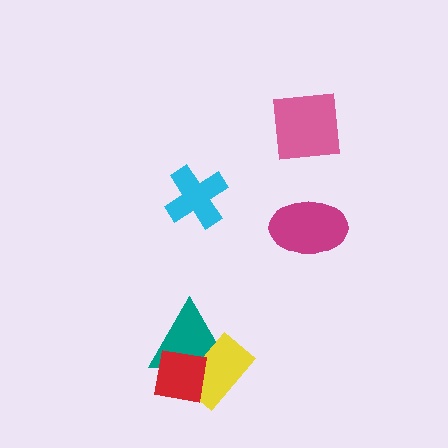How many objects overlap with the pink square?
0 objects overlap with the pink square.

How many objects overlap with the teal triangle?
2 objects overlap with the teal triangle.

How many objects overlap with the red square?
2 objects overlap with the red square.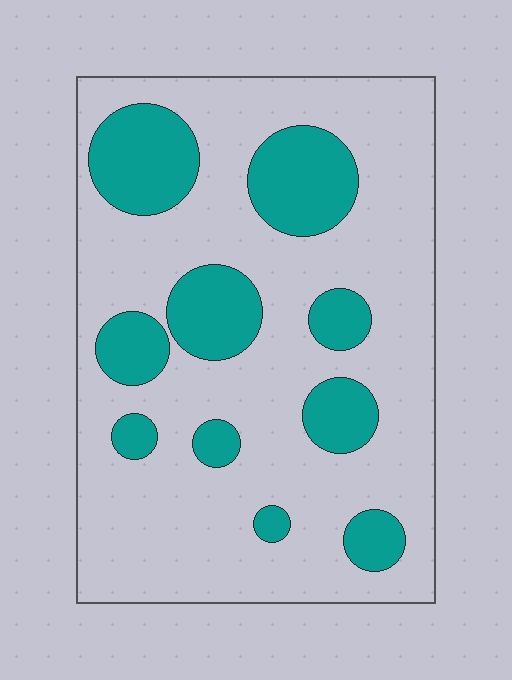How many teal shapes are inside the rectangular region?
10.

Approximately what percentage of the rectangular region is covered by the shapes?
Approximately 25%.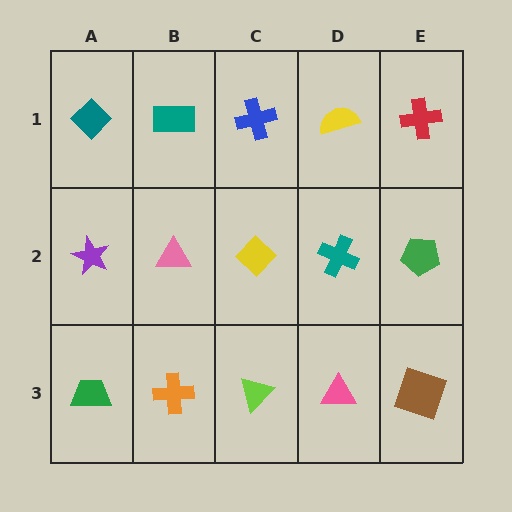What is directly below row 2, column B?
An orange cross.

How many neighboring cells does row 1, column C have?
3.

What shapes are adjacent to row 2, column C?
A blue cross (row 1, column C), a lime triangle (row 3, column C), a pink triangle (row 2, column B), a teal cross (row 2, column D).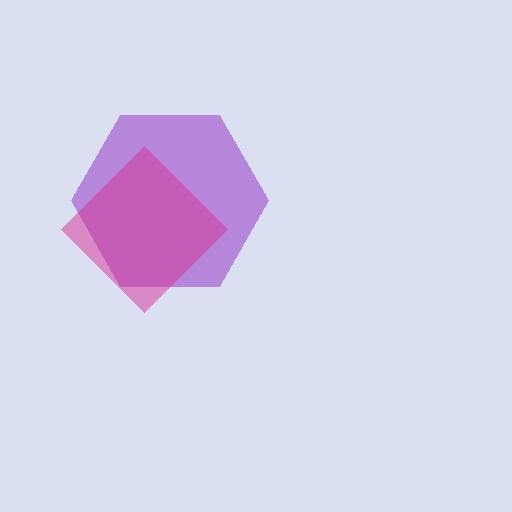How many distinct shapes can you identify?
There are 2 distinct shapes: a purple hexagon, a magenta diamond.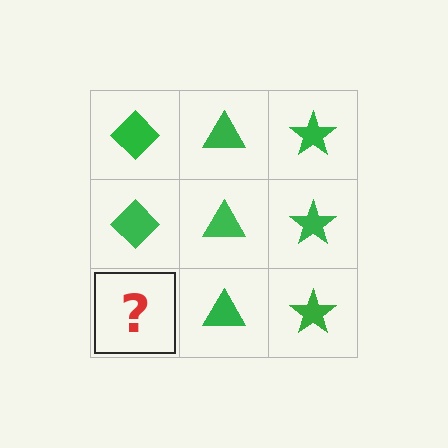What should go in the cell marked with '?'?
The missing cell should contain a green diamond.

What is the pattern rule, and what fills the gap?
The rule is that each column has a consistent shape. The gap should be filled with a green diamond.